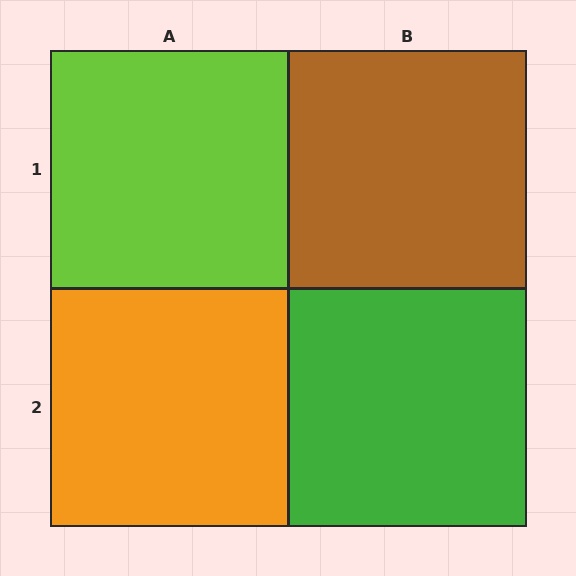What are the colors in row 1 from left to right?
Lime, brown.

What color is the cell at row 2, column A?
Orange.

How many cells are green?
1 cell is green.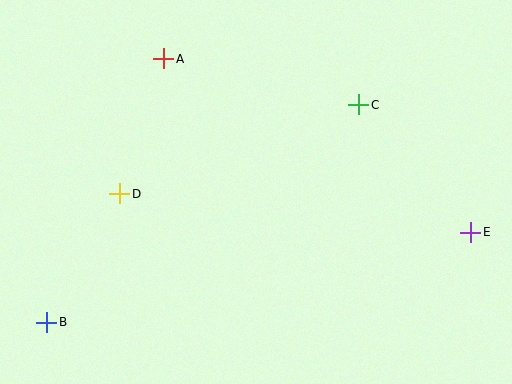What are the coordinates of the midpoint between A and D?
The midpoint between A and D is at (142, 126).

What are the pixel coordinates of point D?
Point D is at (119, 194).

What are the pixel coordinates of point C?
Point C is at (359, 105).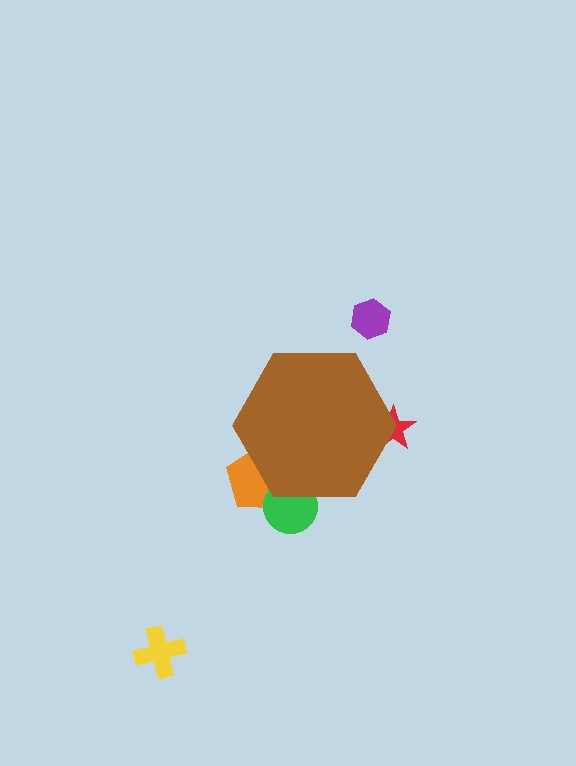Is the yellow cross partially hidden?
No, the yellow cross is fully visible.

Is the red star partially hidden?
Yes, the red star is partially hidden behind the brown hexagon.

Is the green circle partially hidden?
Yes, the green circle is partially hidden behind the brown hexagon.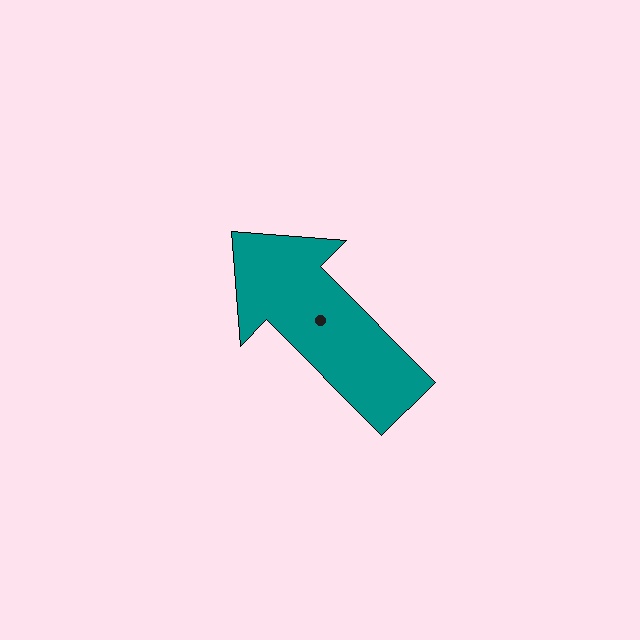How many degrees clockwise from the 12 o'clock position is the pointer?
Approximately 315 degrees.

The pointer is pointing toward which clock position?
Roughly 11 o'clock.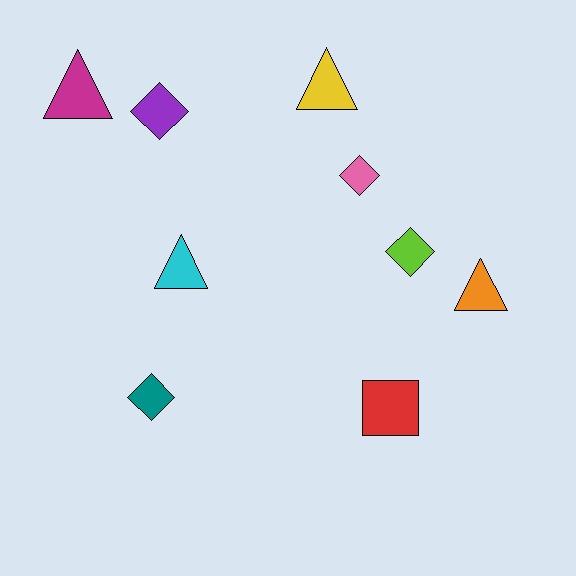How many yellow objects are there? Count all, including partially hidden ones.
There is 1 yellow object.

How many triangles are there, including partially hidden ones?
There are 4 triangles.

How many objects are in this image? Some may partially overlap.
There are 9 objects.